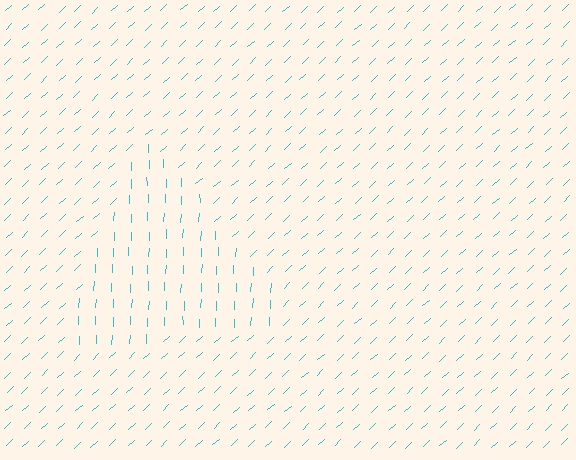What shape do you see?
I see a triangle.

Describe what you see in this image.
The image is filled with small cyan line segments. A triangle region in the image has lines oriented differently from the surrounding lines, creating a visible texture boundary.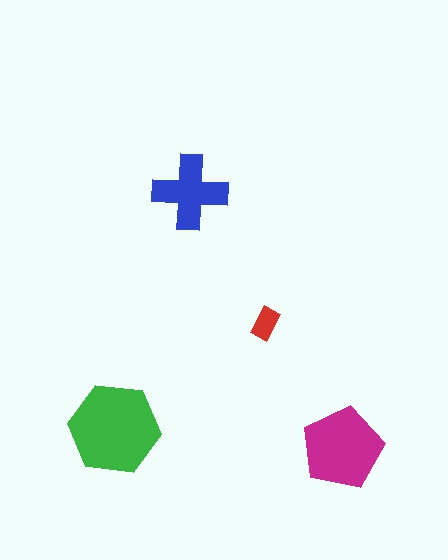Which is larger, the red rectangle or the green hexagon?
The green hexagon.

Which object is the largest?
The green hexagon.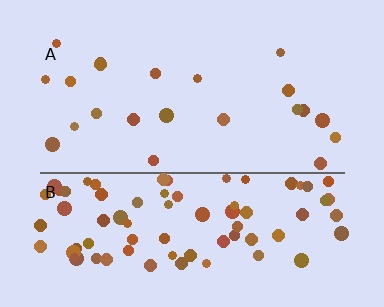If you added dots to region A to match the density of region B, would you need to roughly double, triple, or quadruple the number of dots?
Approximately quadruple.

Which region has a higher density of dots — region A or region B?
B (the bottom).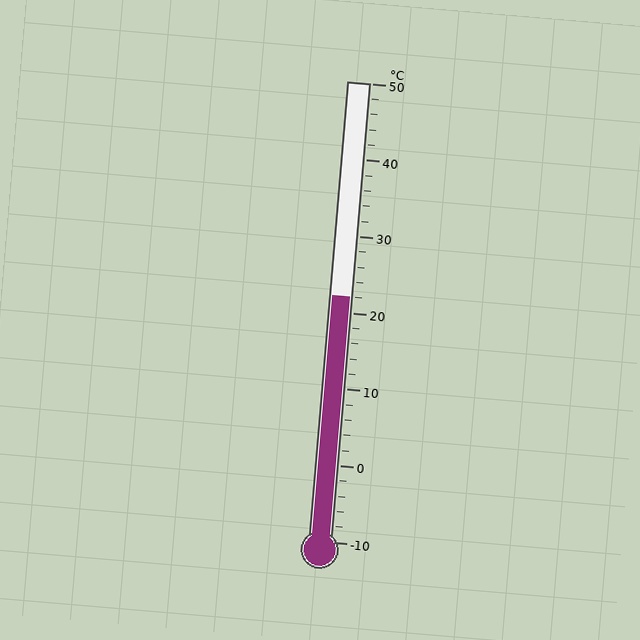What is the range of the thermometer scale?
The thermometer scale ranges from -10°C to 50°C.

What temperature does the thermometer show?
The thermometer shows approximately 22°C.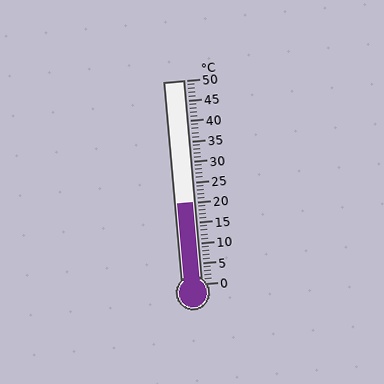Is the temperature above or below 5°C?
The temperature is above 5°C.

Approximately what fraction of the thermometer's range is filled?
The thermometer is filled to approximately 40% of its range.